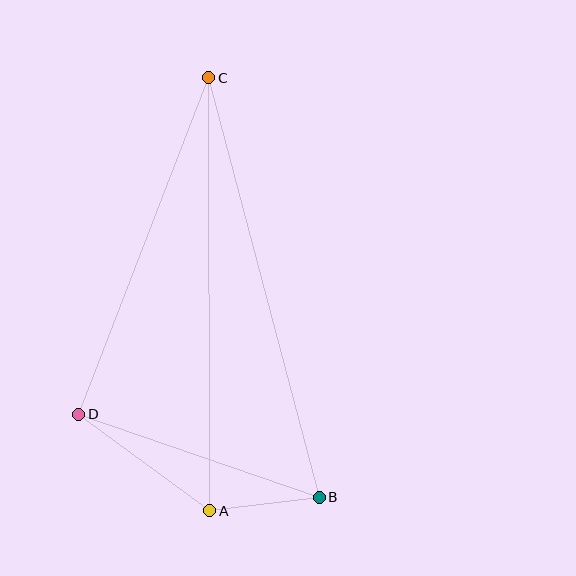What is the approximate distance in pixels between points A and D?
The distance between A and D is approximately 163 pixels.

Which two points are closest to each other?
Points A and B are closest to each other.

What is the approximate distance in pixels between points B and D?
The distance between B and D is approximately 255 pixels.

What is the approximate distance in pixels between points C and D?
The distance between C and D is approximately 361 pixels.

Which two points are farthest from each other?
Points B and C are farthest from each other.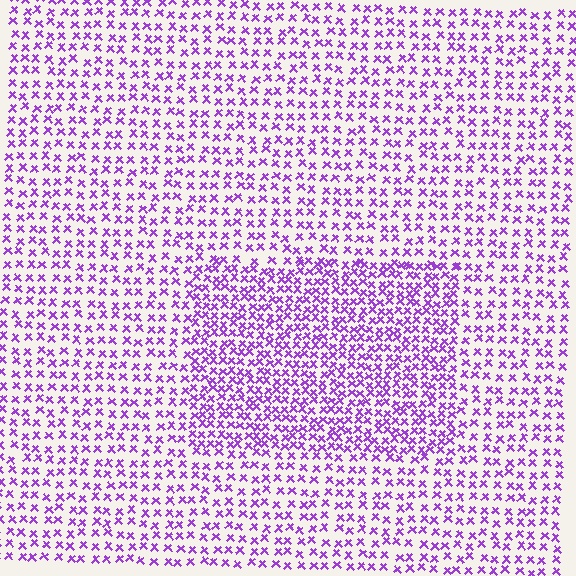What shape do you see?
I see a rectangle.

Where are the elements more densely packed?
The elements are more densely packed inside the rectangle boundary.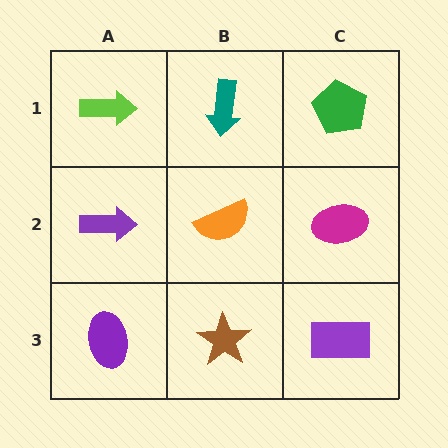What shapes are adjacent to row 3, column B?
An orange semicircle (row 2, column B), a purple ellipse (row 3, column A), a purple rectangle (row 3, column C).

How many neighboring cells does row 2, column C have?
3.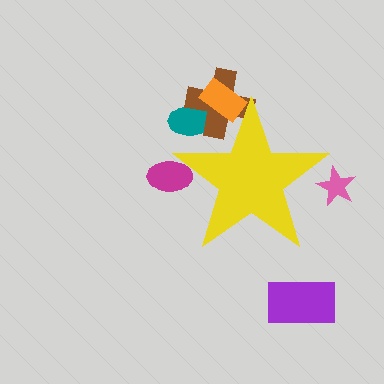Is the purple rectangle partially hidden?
No, the purple rectangle is fully visible.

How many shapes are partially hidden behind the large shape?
5 shapes are partially hidden.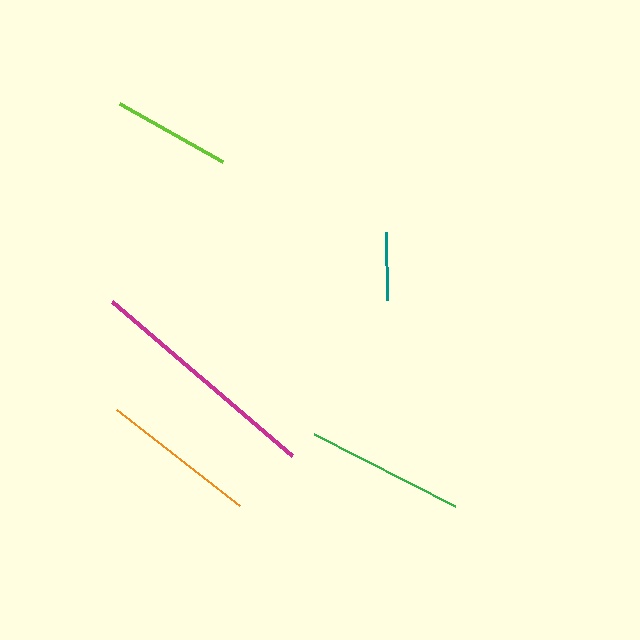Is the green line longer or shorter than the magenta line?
The magenta line is longer than the green line.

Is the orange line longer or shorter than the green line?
The green line is longer than the orange line.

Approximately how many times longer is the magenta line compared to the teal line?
The magenta line is approximately 3.5 times the length of the teal line.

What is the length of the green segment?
The green segment is approximately 158 pixels long.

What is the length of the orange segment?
The orange segment is approximately 156 pixels long.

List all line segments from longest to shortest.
From longest to shortest: magenta, green, orange, lime, teal.